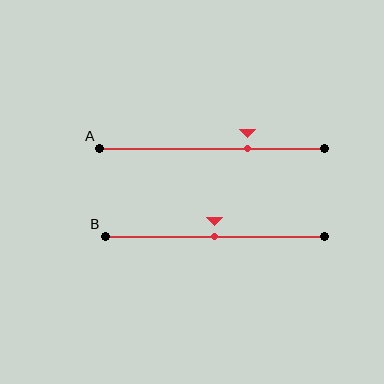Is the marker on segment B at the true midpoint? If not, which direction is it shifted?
Yes, the marker on segment B is at the true midpoint.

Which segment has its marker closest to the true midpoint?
Segment B has its marker closest to the true midpoint.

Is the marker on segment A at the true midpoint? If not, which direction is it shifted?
No, the marker on segment A is shifted to the right by about 16% of the segment length.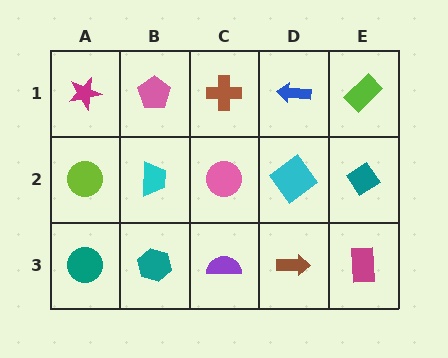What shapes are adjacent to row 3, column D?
A cyan diamond (row 2, column D), a purple semicircle (row 3, column C), a magenta rectangle (row 3, column E).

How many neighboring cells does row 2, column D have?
4.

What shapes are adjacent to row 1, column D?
A cyan diamond (row 2, column D), a brown cross (row 1, column C), a lime rectangle (row 1, column E).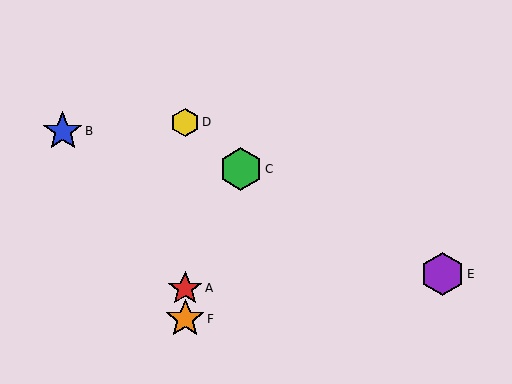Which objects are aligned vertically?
Objects A, D, F are aligned vertically.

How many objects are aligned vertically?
3 objects (A, D, F) are aligned vertically.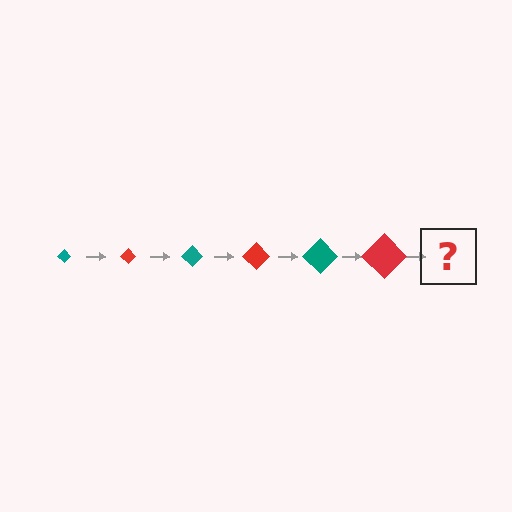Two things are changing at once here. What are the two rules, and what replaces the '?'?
The two rules are that the diamond grows larger each step and the color cycles through teal and red. The '?' should be a teal diamond, larger than the previous one.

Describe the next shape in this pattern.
It should be a teal diamond, larger than the previous one.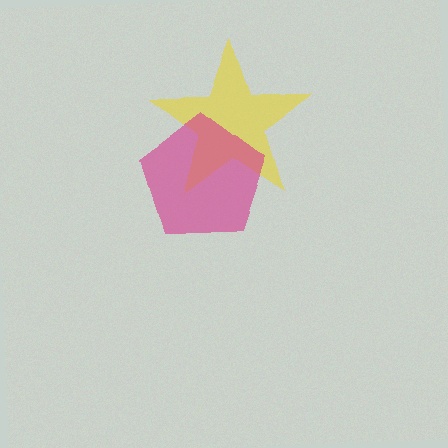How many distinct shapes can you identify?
There are 2 distinct shapes: a yellow star, a magenta pentagon.